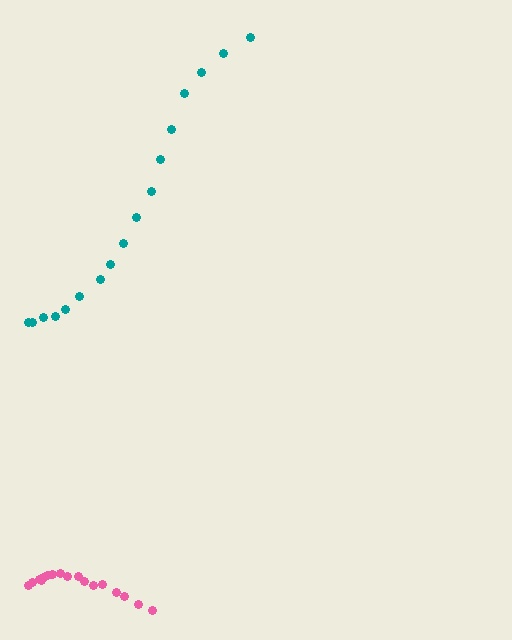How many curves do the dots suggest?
There are 2 distinct paths.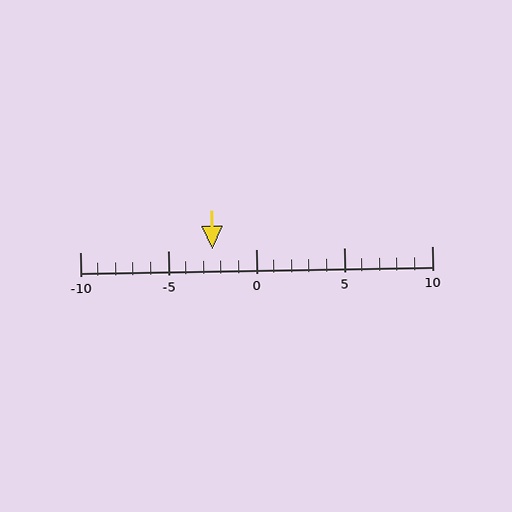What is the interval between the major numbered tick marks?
The major tick marks are spaced 5 units apart.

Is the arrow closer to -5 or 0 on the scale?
The arrow is closer to 0.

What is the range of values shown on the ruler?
The ruler shows values from -10 to 10.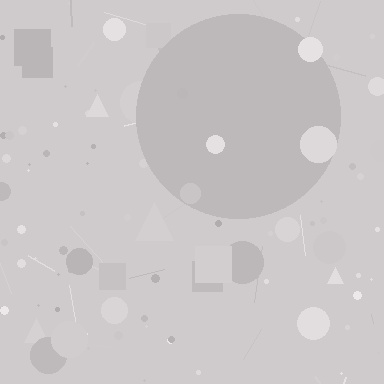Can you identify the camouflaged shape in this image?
The camouflaged shape is a circle.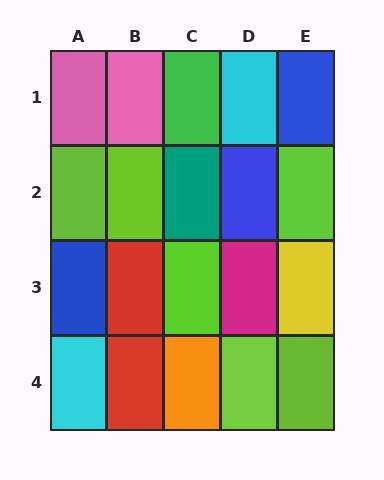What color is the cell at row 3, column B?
Red.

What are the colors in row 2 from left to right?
Lime, lime, teal, blue, lime.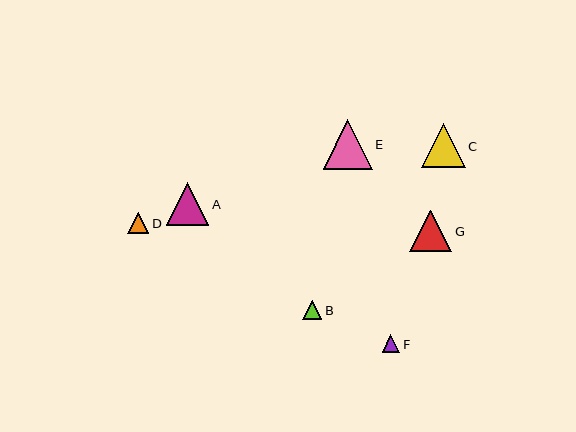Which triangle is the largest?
Triangle E is the largest with a size of approximately 49 pixels.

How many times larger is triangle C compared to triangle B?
Triangle C is approximately 2.3 times the size of triangle B.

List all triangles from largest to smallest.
From largest to smallest: E, C, A, G, D, B, F.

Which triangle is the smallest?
Triangle F is the smallest with a size of approximately 17 pixels.